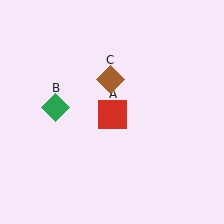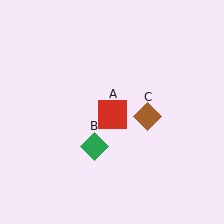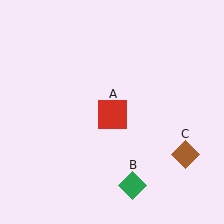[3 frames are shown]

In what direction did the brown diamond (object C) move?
The brown diamond (object C) moved down and to the right.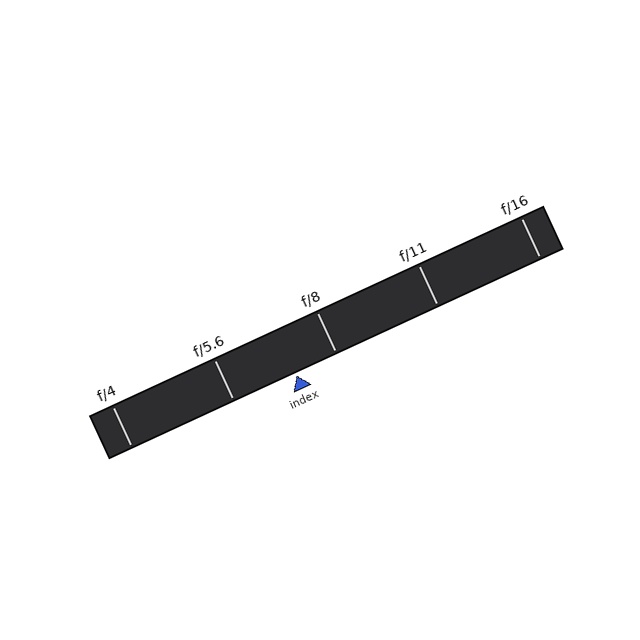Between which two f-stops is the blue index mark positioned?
The index mark is between f/5.6 and f/8.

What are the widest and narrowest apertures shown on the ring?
The widest aperture shown is f/4 and the narrowest is f/16.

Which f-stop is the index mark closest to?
The index mark is closest to f/8.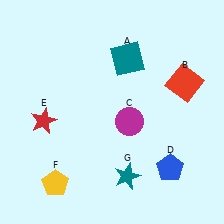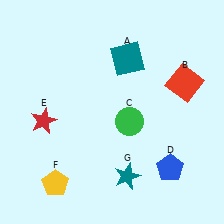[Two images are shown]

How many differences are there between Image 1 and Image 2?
There is 1 difference between the two images.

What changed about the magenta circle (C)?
In Image 1, C is magenta. In Image 2, it changed to green.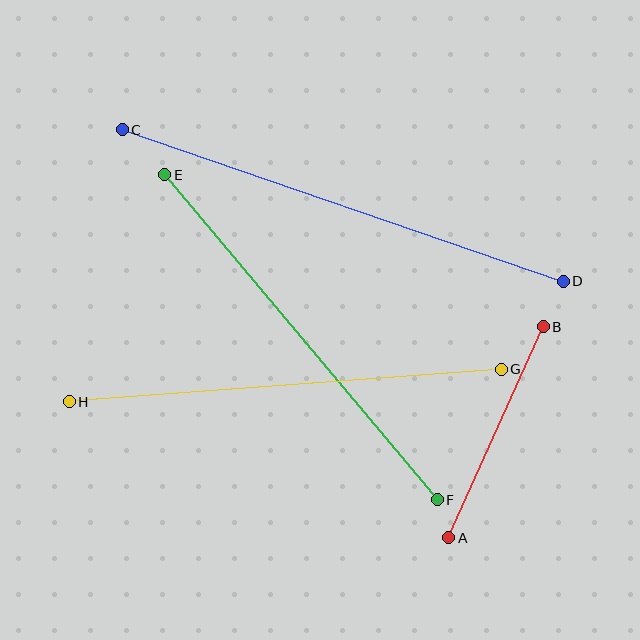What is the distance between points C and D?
The distance is approximately 466 pixels.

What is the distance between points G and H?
The distance is approximately 433 pixels.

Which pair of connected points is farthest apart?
Points C and D are farthest apart.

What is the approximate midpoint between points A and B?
The midpoint is at approximately (496, 432) pixels.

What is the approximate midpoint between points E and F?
The midpoint is at approximately (301, 337) pixels.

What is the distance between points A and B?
The distance is approximately 231 pixels.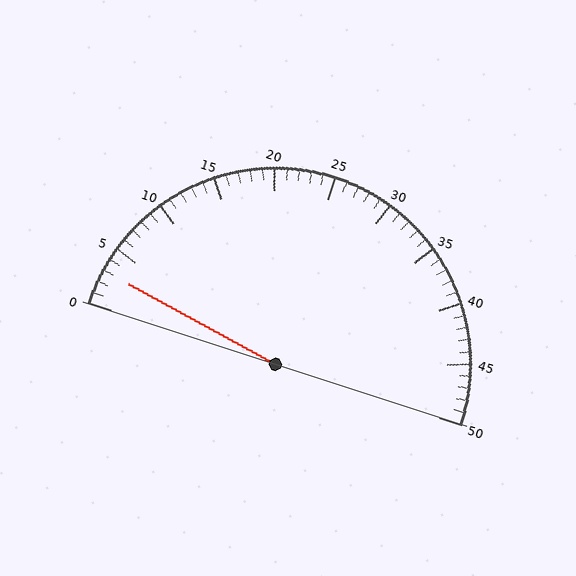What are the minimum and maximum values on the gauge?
The gauge ranges from 0 to 50.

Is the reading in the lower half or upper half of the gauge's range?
The reading is in the lower half of the range (0 to 50).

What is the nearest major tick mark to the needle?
The nearest major tick mark is 5.